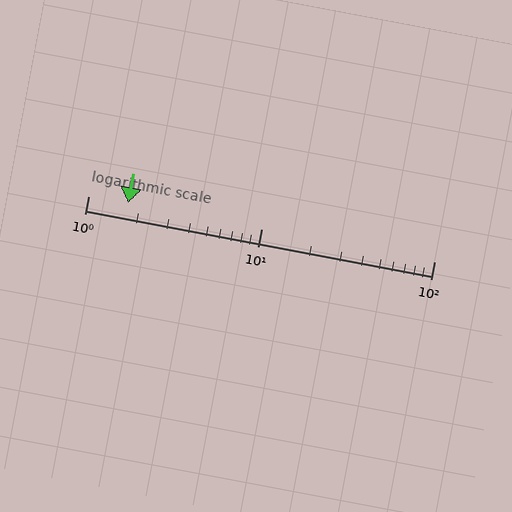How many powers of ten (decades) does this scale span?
The scale spans 2 decades, from 1 to 100.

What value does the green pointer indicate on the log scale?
The pointer indicates approximately 1.7.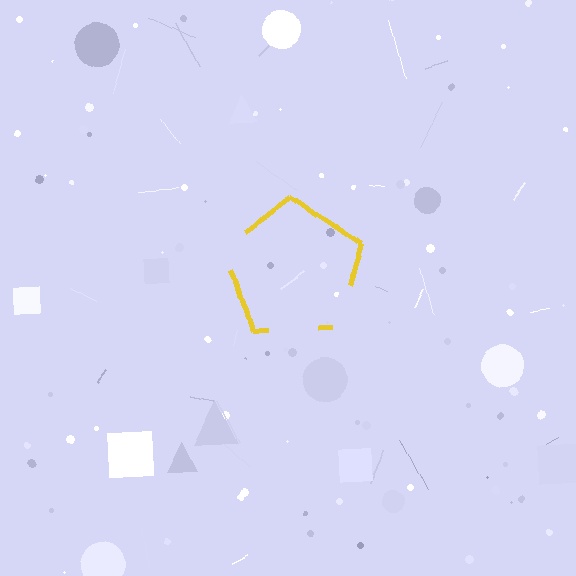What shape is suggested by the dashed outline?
The dashed outline suggests a pentagon.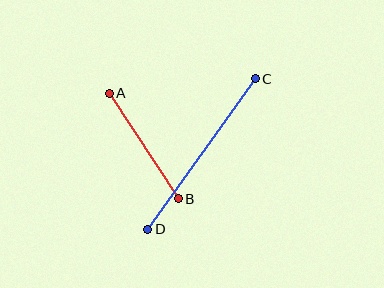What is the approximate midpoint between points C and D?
The midpoint is at approximately (201, 154) pixels.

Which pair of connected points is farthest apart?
Points C and D are farthest apart.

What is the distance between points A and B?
The distance is approximately 126 pixels.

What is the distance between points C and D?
The distance is approximately 185 pixels.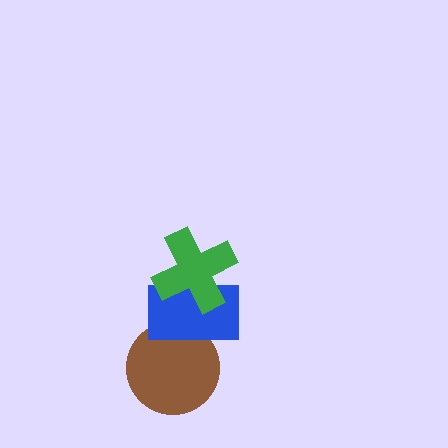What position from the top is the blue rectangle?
The blue rectangle is 2nd from the top.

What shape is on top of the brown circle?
The blue rectangle is on top of the brown circle.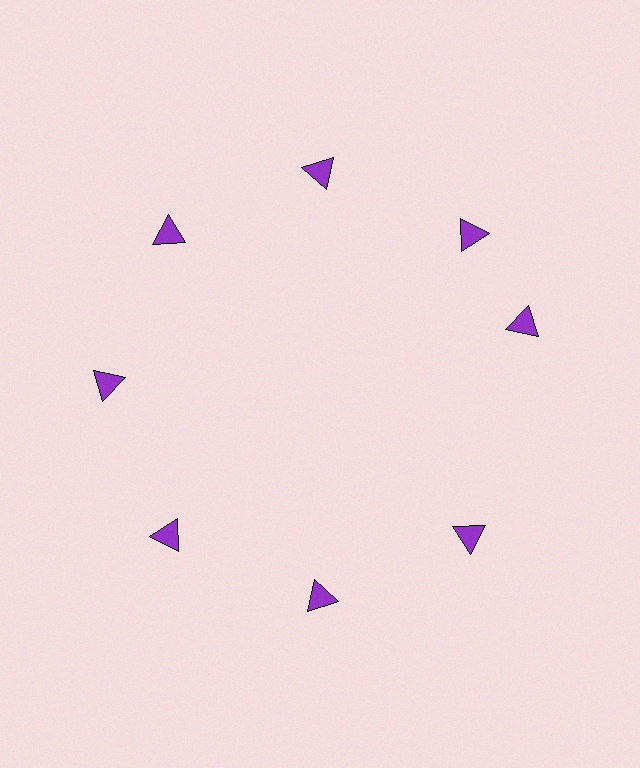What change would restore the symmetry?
The symmetry would be restored by rotating it back into even spacing with its neighbors so that all 8 triangles sit at equal angles and equal distance from the center.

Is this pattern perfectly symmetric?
No. The 8 purple triangles are arranged in a ring, but one element near the 3 o'clock position is rotated out of alignment along the ring, breaking the 8-fold rotational symmetry.